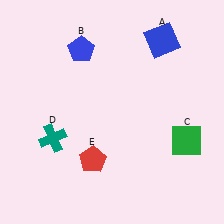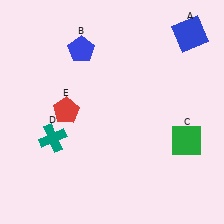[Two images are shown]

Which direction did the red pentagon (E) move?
The red pentagon (E) moved up.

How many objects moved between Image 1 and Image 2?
2 objects moved between the two images.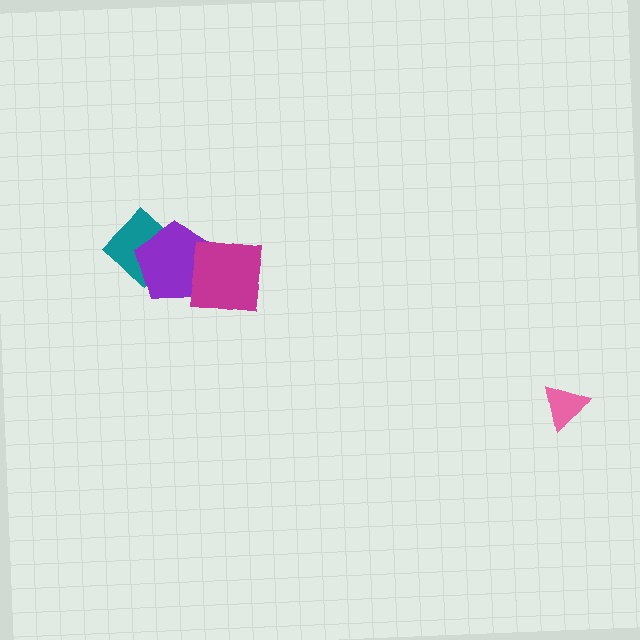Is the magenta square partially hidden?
No, no other shape covers it.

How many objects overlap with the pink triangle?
0 objects overlap with the pink triangle.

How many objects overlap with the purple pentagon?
2 objects overlap with the purple pentagon.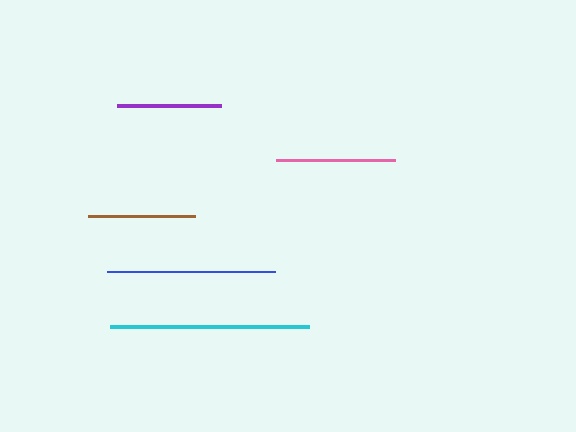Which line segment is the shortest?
The purple line is the shortest at approximately 104 pixels.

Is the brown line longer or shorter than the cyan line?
The cyan line is longer than the brown line.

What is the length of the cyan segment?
The cyan segment is approximately 199 pixels long.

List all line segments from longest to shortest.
From longest to shortest: cyan, blue, pink, brown, purple.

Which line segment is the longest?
The cyan line is the longest at approximately 199 pixels.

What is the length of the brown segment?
The brown segment is approximately 107 pixels long.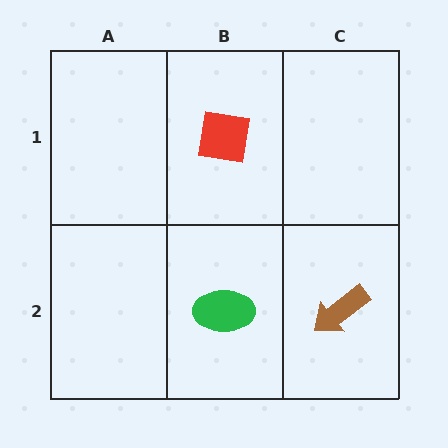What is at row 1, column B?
A red square.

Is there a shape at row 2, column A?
No, that cell is empty.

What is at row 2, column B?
A green ellipse.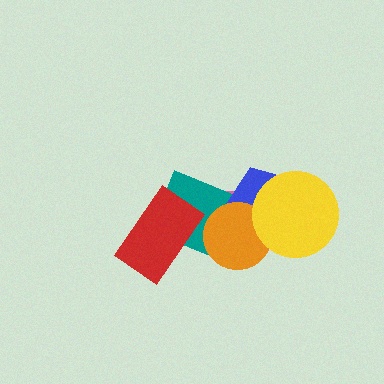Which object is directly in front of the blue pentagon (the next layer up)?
The orange circle is directly in front of the blue pentagon.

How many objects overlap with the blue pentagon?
4 objects overlap with the blue pentagon.